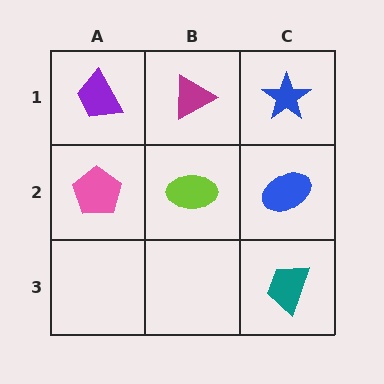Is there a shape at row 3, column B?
No, that cell is empty.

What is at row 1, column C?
A blue star.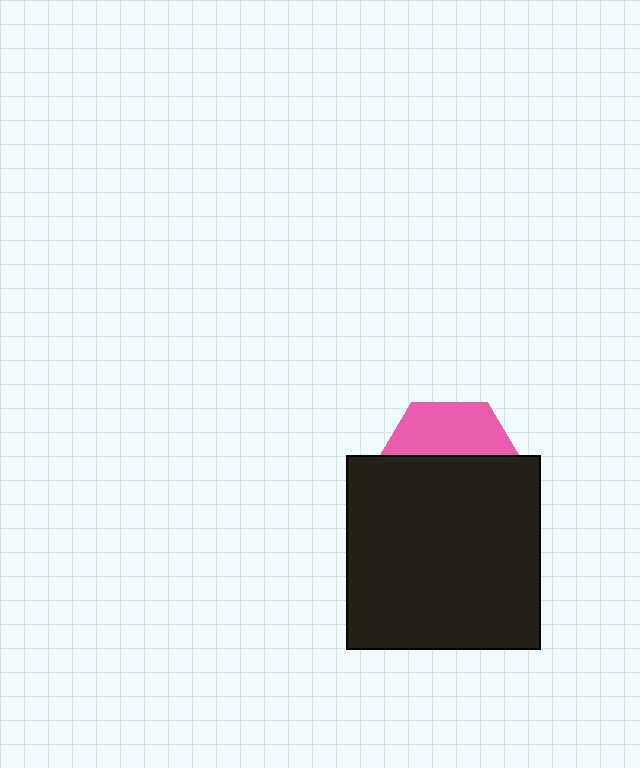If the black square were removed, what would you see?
You would see the complete pink hexagon.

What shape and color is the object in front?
The object in front is a black square.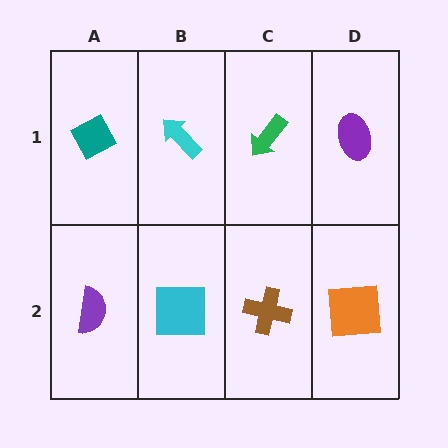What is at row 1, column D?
A purple ellipse.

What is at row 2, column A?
A purple semicircle.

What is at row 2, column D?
An orange square.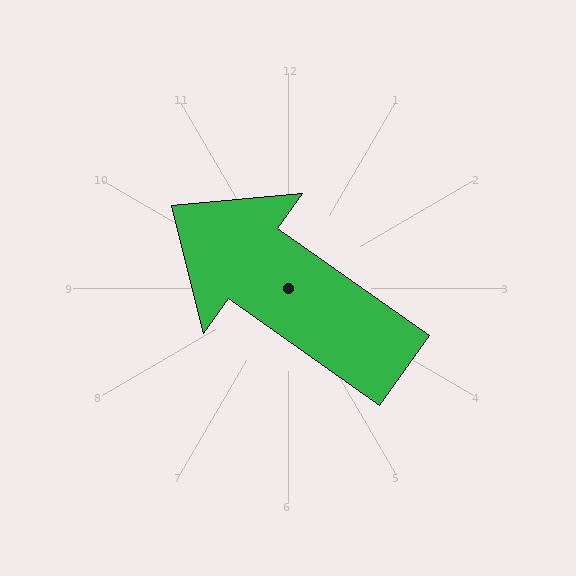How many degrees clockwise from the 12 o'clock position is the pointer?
Approximately 305 degrees.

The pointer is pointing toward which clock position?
Roughly 10 o'clock.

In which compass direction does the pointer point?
Northwest.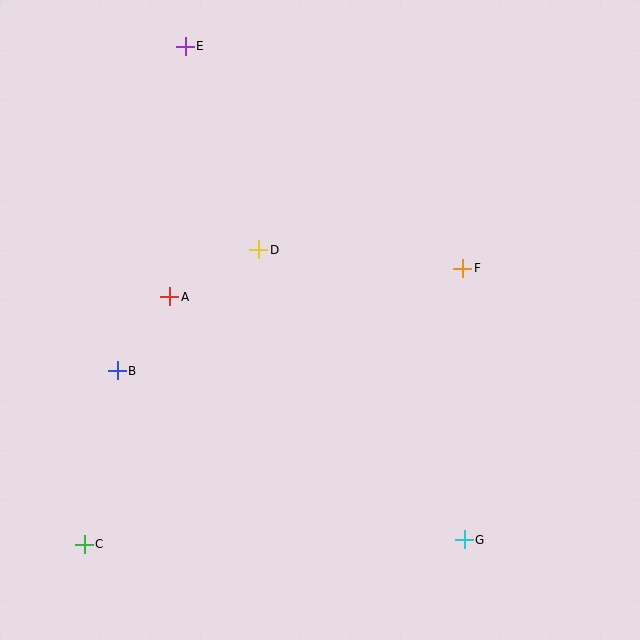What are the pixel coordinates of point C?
Point C is at (84, 544).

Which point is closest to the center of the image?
Point D at (259, 250) is closest to the center.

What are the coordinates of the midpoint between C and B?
The midpoint between C and B is at (101, 458).